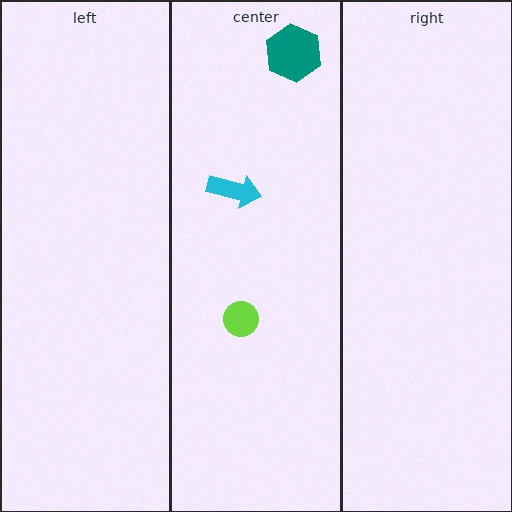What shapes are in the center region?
The teal hexagon, the lime circle, the cyan arrow.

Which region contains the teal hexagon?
The center region.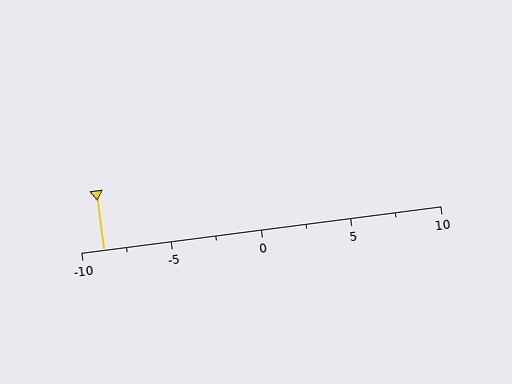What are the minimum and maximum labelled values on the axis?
The axis runs from -10 to 10.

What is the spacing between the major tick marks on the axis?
The major ticks are spaced 5 apart.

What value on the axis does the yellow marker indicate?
The marker indicates approximately -8.8.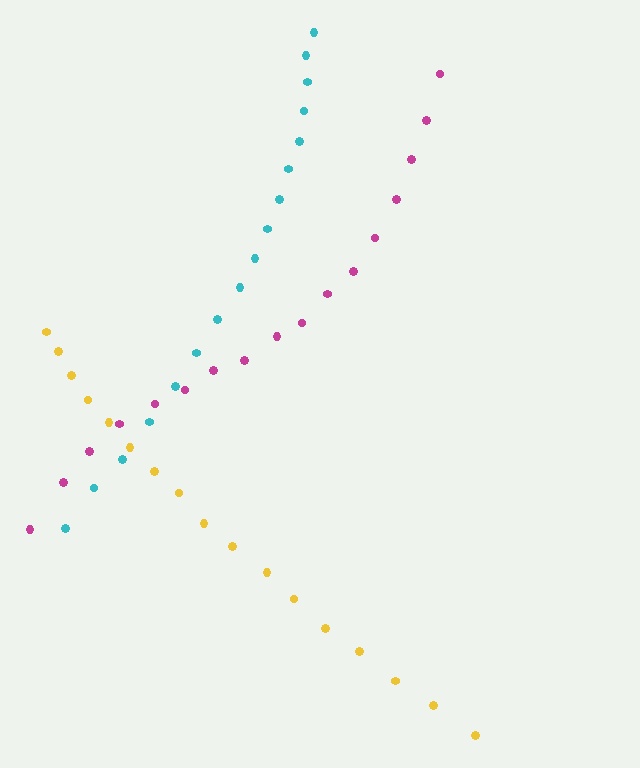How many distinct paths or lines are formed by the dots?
There are 3 distinct paths.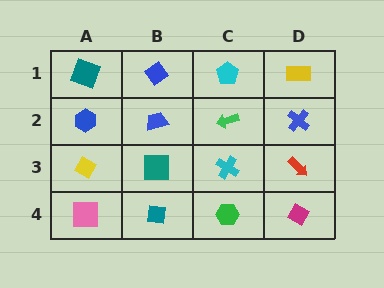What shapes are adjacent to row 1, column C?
A green arrow (row 2, column C), a blue diamond (row 1, column B), a yellow rectangle (row 1, column D).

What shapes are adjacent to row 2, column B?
A blue diamond (row 1, column B), a teal square (row 3, column B), a blue hexagon (row 2, column A), a green arrow (row 2, column C).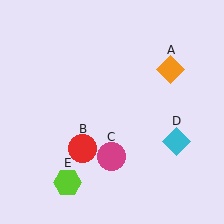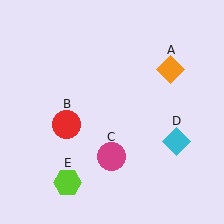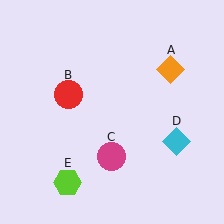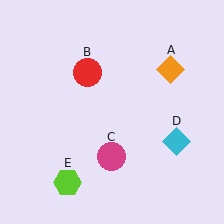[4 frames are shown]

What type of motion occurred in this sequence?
The red circle (object B) rotated clockwise around the center of the scene.